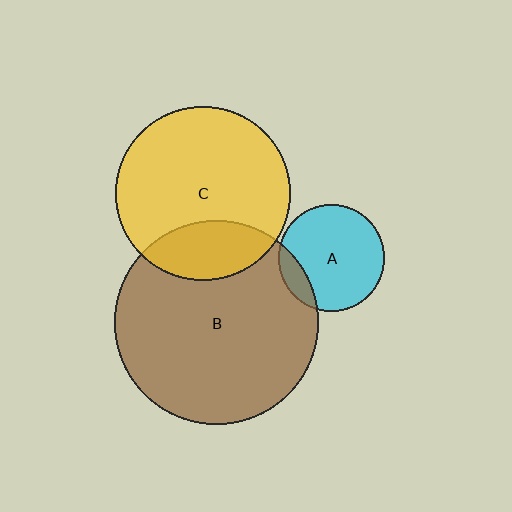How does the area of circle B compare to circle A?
Approximately 3.6 times.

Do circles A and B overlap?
Yes.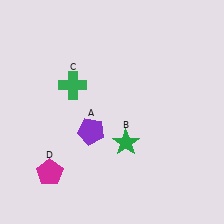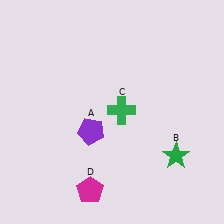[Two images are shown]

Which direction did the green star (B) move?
The green star (B) moved right.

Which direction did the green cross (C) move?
The green cross (C) moved right.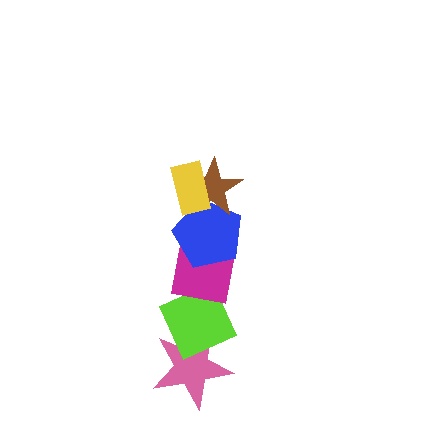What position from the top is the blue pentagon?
The blue pentagon is 3rd from the top.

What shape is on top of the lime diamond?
The magenta square is on top of the lime diamond.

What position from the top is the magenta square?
The magenta square is 4th from the top.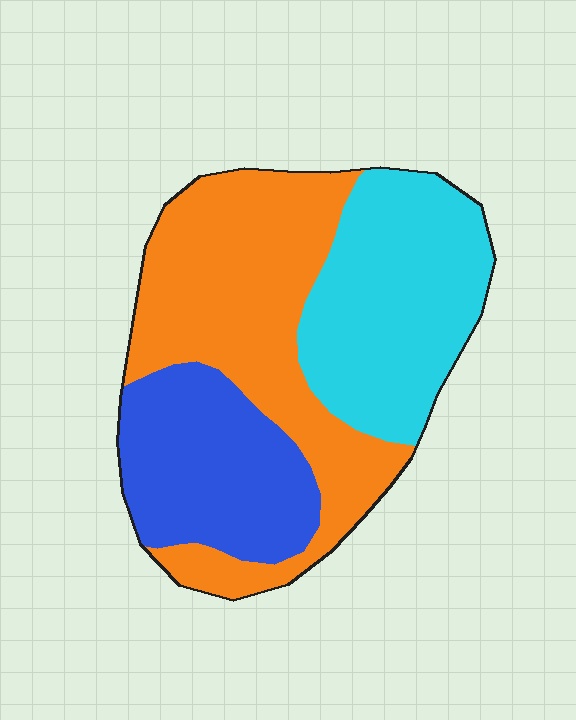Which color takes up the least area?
Blue, at roughly 25%.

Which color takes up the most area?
Orange, at roughly 45%.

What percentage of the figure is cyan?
Cyan covers around 30% of the figure.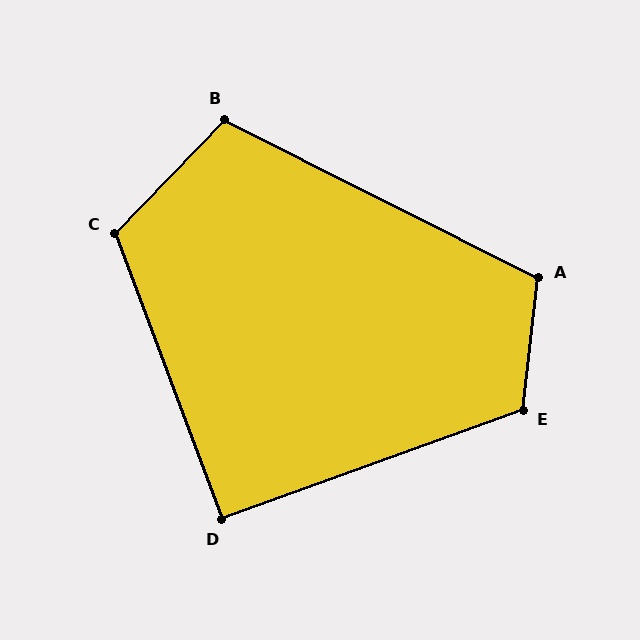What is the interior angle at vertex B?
Approximately 107 degrees (obtuse).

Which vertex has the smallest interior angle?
D, at approximately 91 degrees.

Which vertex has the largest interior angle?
E, at approximately 116 degrees.